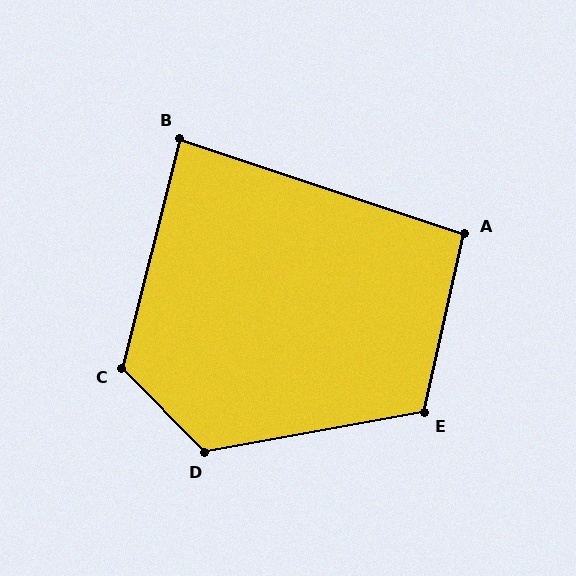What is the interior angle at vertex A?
Approximately 96 degrees (obtuse).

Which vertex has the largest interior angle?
D, at approximately 124 degrees.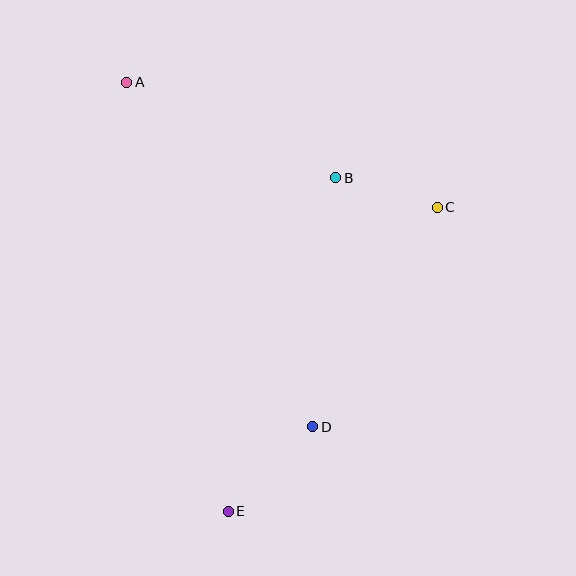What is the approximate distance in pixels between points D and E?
The distance between D and E is approximately 120 pixels.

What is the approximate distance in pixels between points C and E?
The distance between C and E is approximately 369 pixels.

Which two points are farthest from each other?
Points A and E are farthest from each other.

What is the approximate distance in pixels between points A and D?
The distance between A and D is approximately 392 pixels.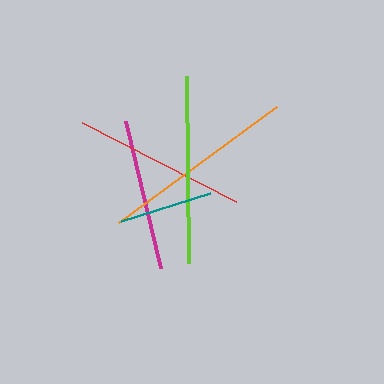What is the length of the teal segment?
The teal segment is approximately 93 pixels long.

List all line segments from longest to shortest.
From longest to shortest: orange, lime, red, magenta, teal.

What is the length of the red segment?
The red segment is approximately 172 pixels long.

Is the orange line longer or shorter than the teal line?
The orange line is longer than the teal line.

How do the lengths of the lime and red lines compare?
The lime and red lines are approximately the same length.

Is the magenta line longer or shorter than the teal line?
The magenta line is longer than the teal line.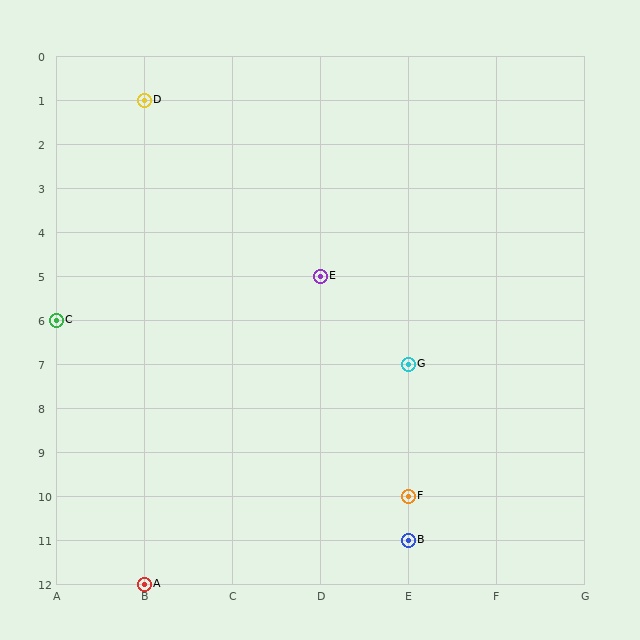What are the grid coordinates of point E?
Point E is at grid coordinates (D, 5).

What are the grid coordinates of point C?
Point C is at grid coordinates (A, 6).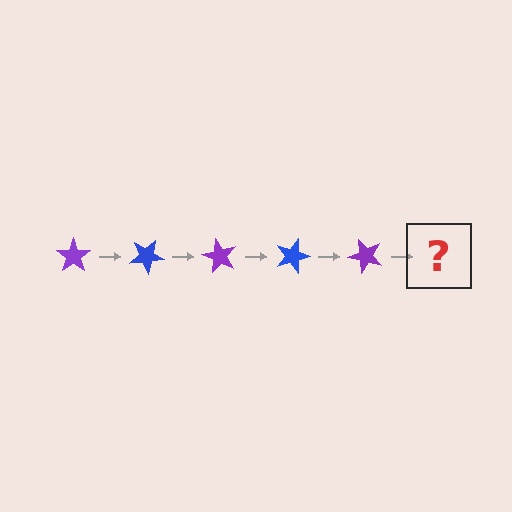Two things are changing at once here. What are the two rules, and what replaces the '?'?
The two rules are that it rotates 30 degrees each step and the color cycles through purple and blue. The '?' should be a blue star, rotated 150 degrees from the start.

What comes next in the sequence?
The next element should be a blue star, rotated 150 degrees from the start.